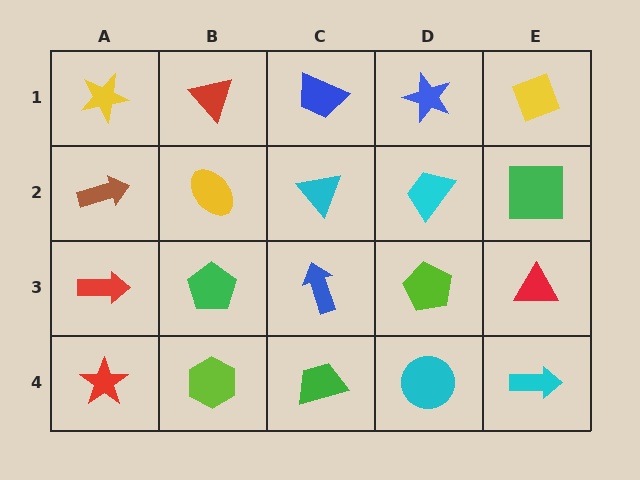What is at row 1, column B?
A red triangle.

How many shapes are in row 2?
5 shapes.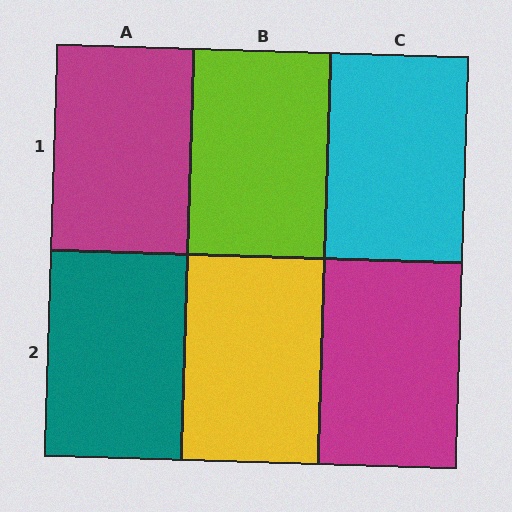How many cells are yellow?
1 cell is yellow.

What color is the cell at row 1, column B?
Lime.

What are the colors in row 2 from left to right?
Teal, yellow, magenta.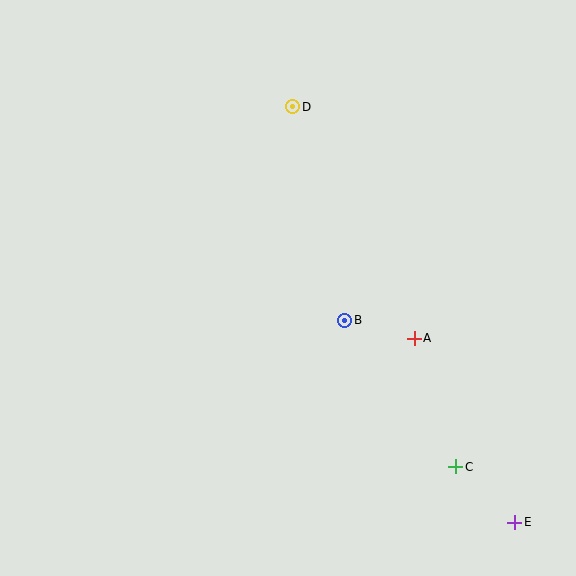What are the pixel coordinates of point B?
Point B is at (345, 320).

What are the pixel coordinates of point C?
Point C is at (456, 467).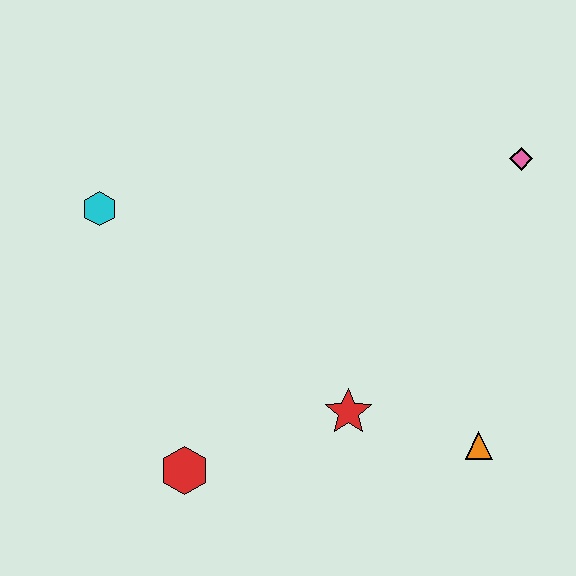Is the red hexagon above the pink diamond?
No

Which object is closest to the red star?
The orange triangle is closest to the red star.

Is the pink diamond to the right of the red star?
Yes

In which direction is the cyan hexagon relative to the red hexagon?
The cyan hexagon is above the red hexagon.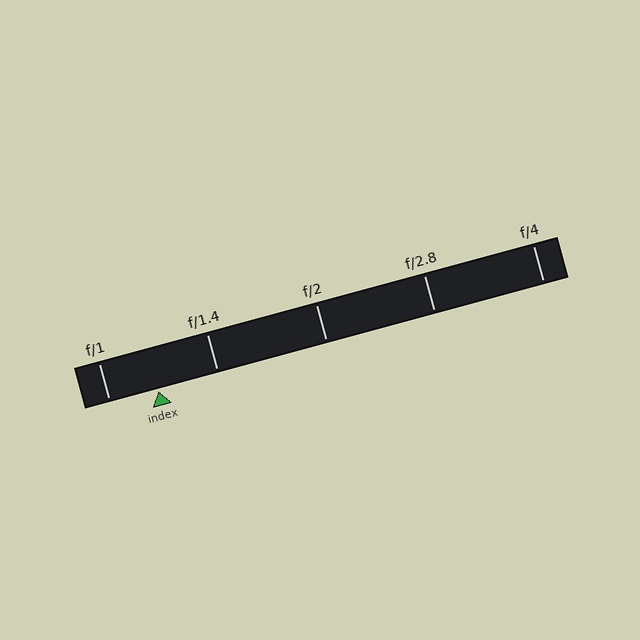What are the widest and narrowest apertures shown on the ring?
The widest aperture shown is f/1 and the narrowest is f/4.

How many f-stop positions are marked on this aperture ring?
There are 5 f-stop positions marked.